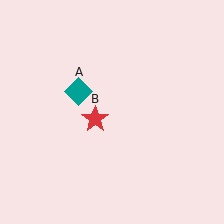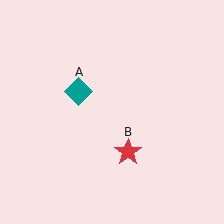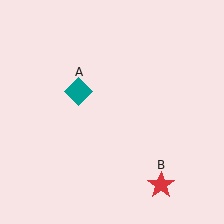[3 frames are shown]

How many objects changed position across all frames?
1 object changed position: red star (object B).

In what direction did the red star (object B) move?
The red star (object B) moved down and to the right.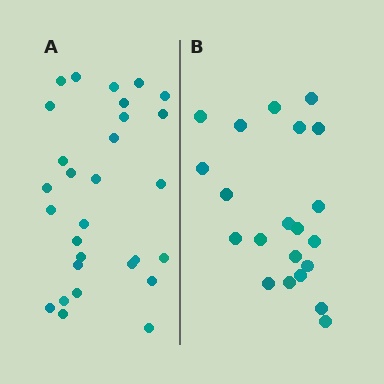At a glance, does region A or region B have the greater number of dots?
Region A (the left region) has more dots.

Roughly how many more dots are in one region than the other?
Region A has roughly 8 or so more dots than region B.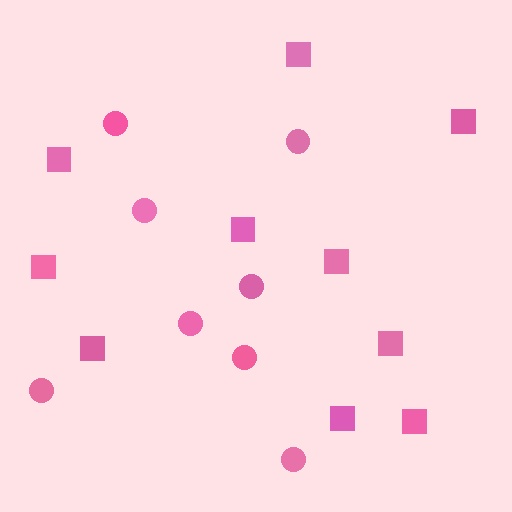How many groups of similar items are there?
There are 2 groups: one group of squares (10) and one group of circles (8).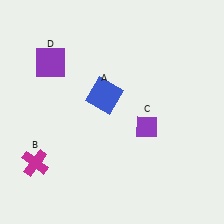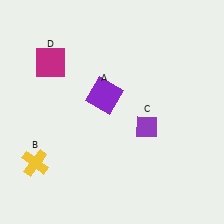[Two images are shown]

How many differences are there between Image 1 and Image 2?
There are 3 differences between the two images.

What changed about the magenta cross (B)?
In Image 1, B is magenta. In Image 2, it changed to yellow.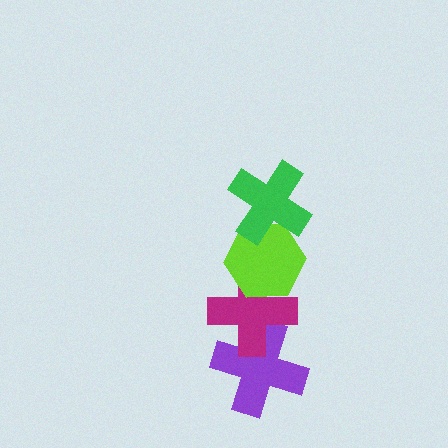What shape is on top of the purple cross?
The magenta cross is on top of the purple cross.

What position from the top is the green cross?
The green cross is 1st from the top.